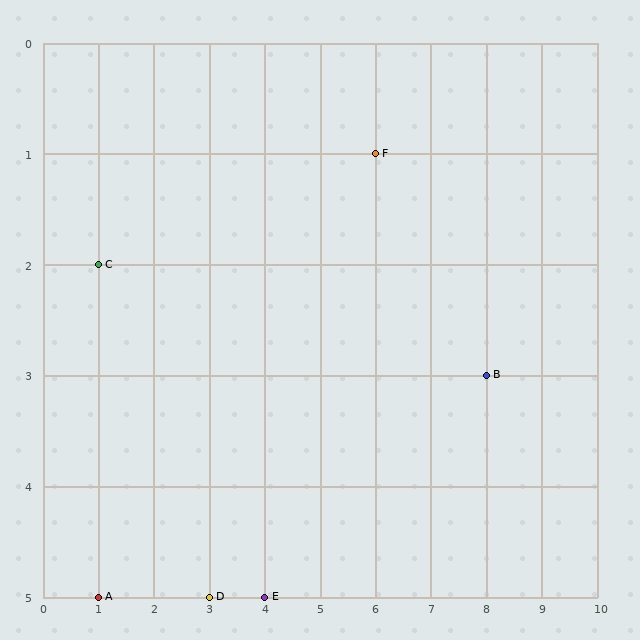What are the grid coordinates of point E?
Point E is at grid coordinates (4, 5).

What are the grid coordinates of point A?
Point A is at grid coordinates (1, 5).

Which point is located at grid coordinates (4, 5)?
Point E is at (4, 5).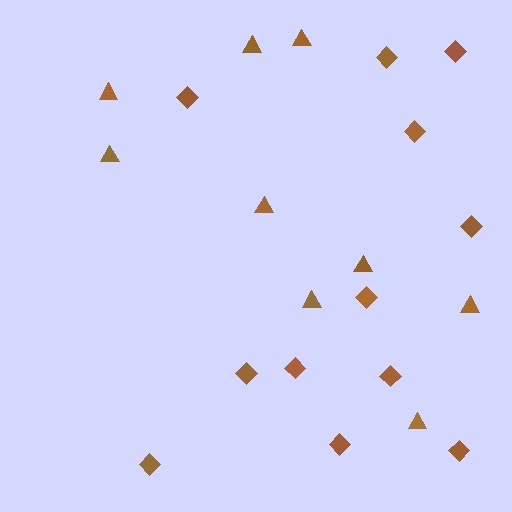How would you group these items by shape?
There are 2 groups: one group of triangles (9) and one group of diamonds (12).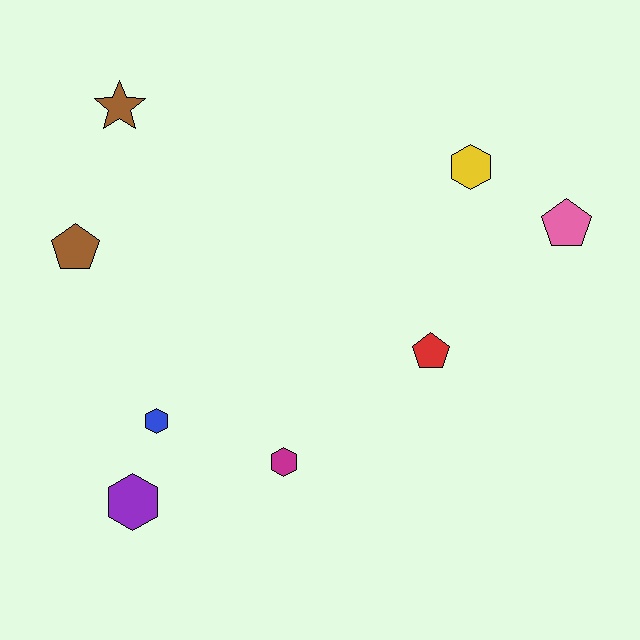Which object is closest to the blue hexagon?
The purple hexagon is closest to the blue hexagon.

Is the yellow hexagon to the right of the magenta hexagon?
Yes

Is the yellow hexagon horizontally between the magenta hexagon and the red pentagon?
No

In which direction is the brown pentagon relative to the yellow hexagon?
The brown pentagon is to the left of the yellow hexagon.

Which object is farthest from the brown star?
The pink pentagon is farthest from the brown star.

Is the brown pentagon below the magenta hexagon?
No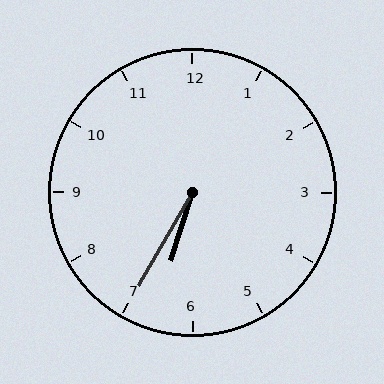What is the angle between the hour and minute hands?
Approximately 12 degrees.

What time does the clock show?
6:35.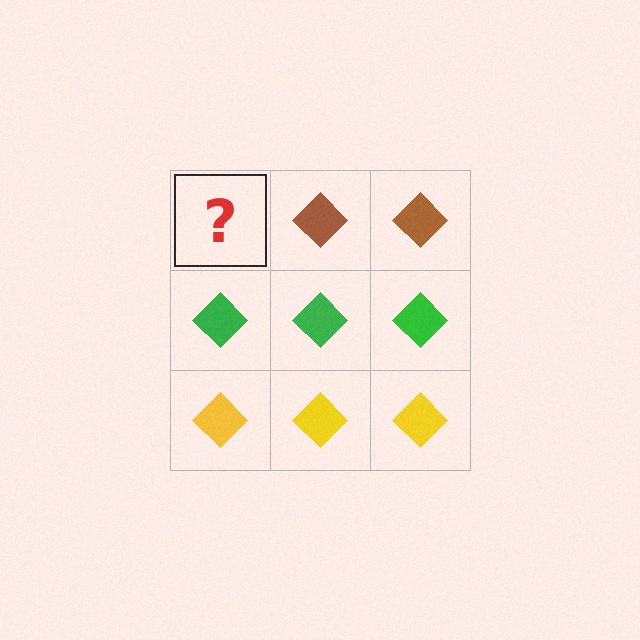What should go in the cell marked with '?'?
The missing cell should contain a brown diamond.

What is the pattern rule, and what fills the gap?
The rule is that each row has a consistent color. The gap should be filled with a brown diamond.